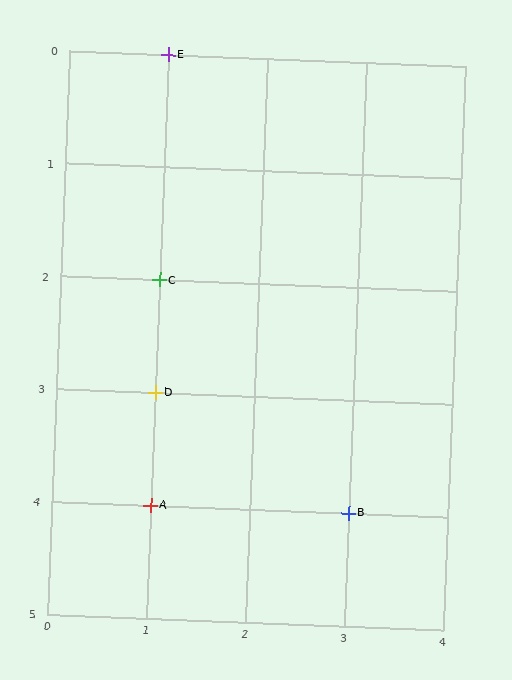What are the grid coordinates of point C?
Point C is at grid coordinates (1, 2).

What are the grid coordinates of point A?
Point A is at grid coordinates (1, 4).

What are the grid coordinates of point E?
Point E is at grid coordinates (1, 0).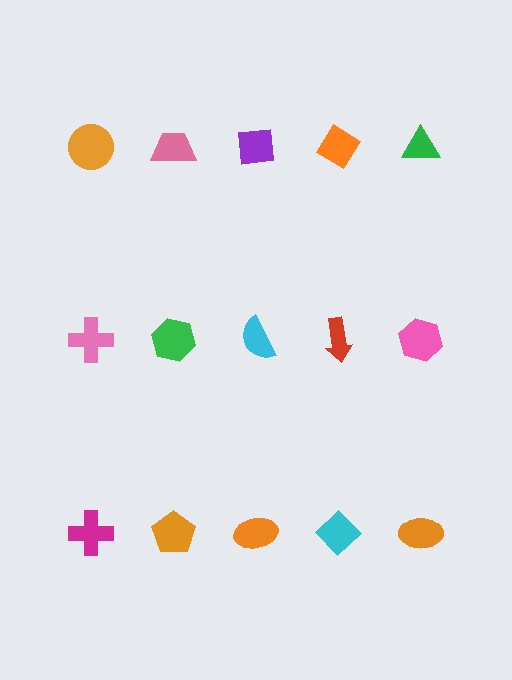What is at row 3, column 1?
A magenta cross.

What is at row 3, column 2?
An orange pentagon.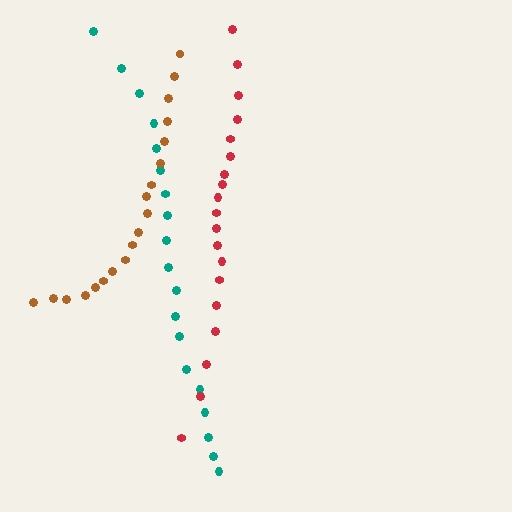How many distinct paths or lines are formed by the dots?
There are 3 distinct paths.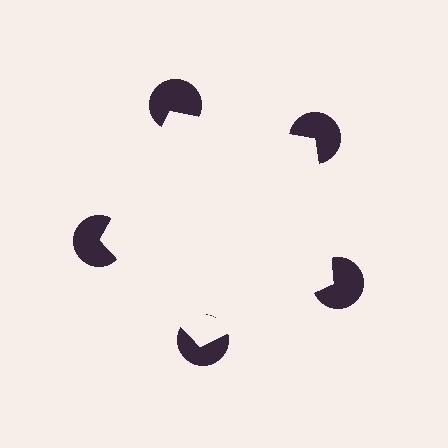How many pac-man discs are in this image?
There are 5 — one at each vertex of the illusory pentagon.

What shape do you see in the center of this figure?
An illusory pentagon — its edges are inferred from the aligned wedge cuts in the pac-man discs, not physically drawn.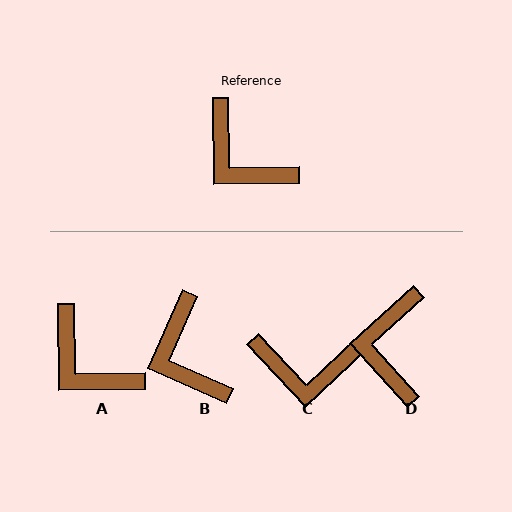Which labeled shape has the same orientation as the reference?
A.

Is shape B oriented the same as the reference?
No, it is off by about 25 degrees.